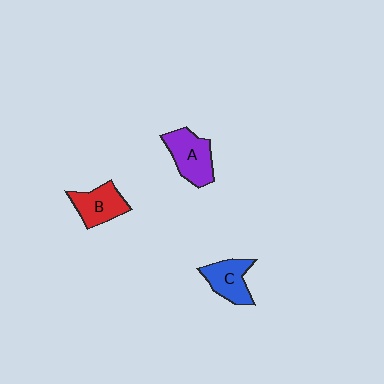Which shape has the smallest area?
Shape C (blue).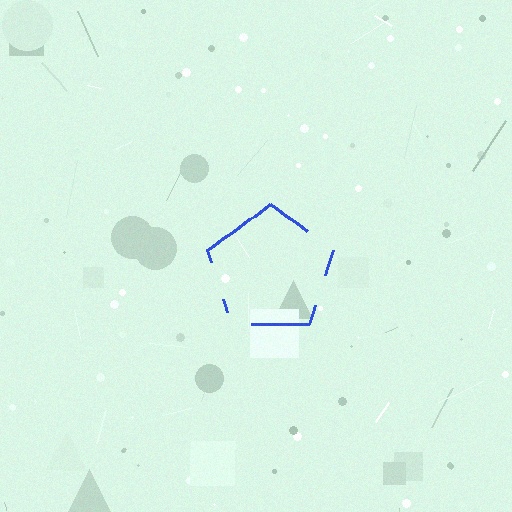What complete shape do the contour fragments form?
The contour fragments form a pentagon.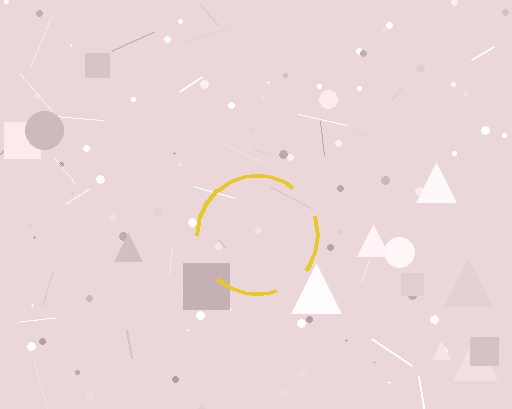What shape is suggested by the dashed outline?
The dashed outline suggests a circle.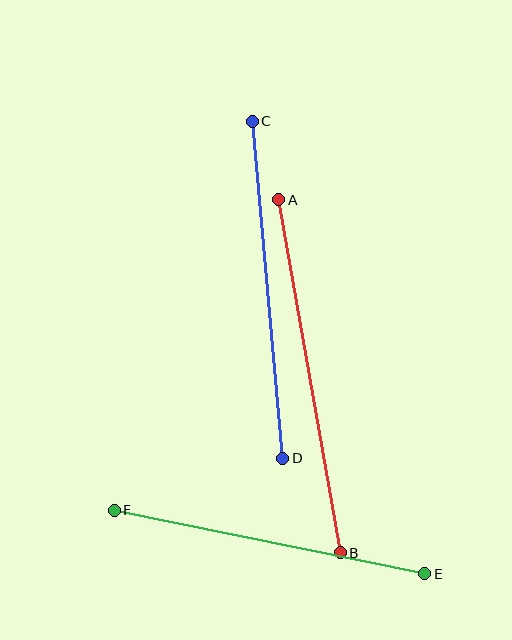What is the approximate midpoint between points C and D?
The midpoint is at approximately (267, 290) pixels.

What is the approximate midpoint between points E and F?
The midpoint is at approximately (269, 542) pixels.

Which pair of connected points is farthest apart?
Points A and B are farthest apart.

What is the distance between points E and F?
The distance is approximately 317 pixels.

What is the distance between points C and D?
The distance is approximately 339 pixels.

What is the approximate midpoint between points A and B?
The midpoint is at approximately (310, 376) pixels.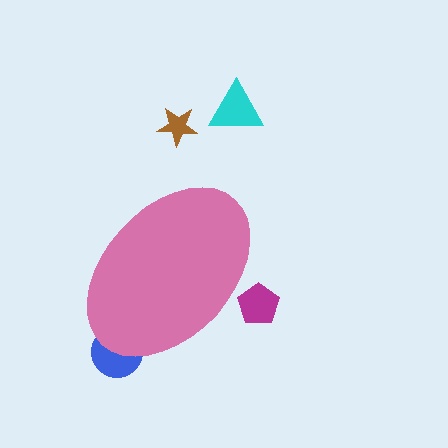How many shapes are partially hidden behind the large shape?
2 shapes are partially hidden.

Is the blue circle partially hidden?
Yes, the blue circle is partially hidden behind the pink ellipse.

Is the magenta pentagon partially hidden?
Yes, the magenta pentagon is partially hidden behind the pink ellipse.